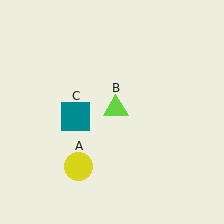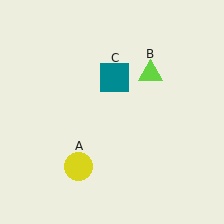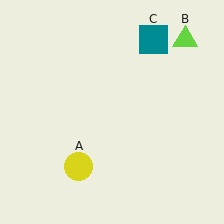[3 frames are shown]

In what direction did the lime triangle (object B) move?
The lime triangle (object B) moved up and to the right.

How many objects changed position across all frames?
2 objects changed position: lime triangle (object B), teal square (object C).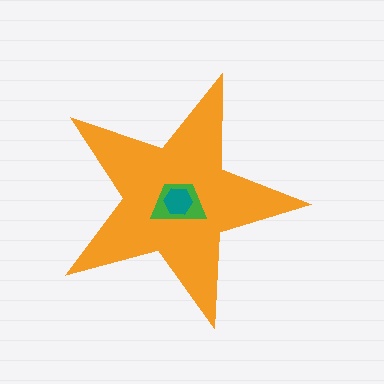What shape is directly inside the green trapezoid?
The teal hexagon.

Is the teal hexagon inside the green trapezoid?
Yes.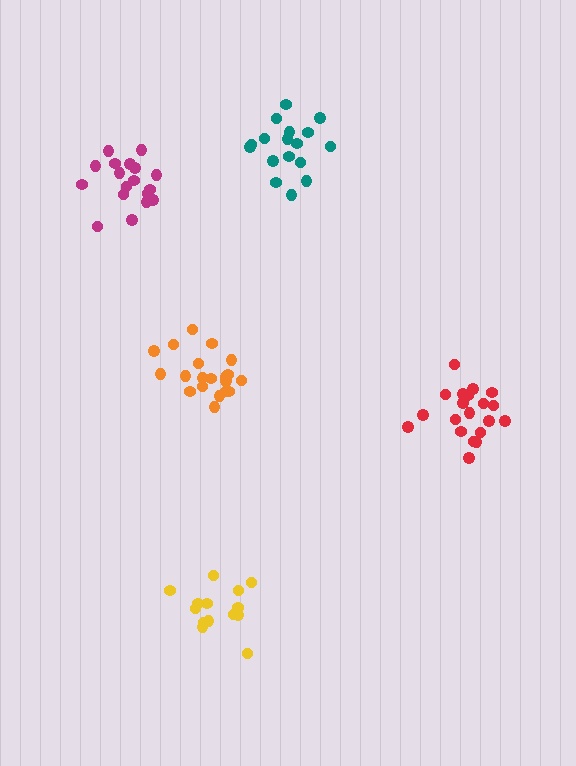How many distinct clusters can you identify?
There are 5 distinct clusters.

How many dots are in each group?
Group 1: 18 dots, Group 2: 20 dots, Group 3: 20 dots, Group 4: 14 dots, Group 5: 17 dots (89 total).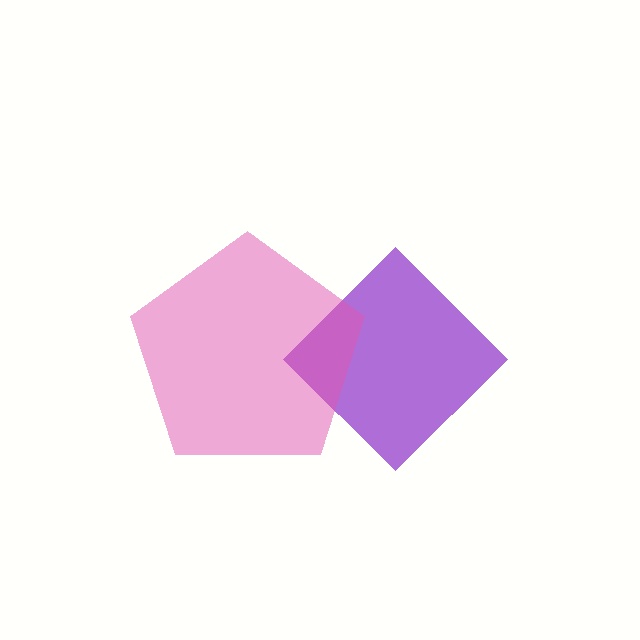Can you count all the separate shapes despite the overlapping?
Yes, there are 2 separate shapes.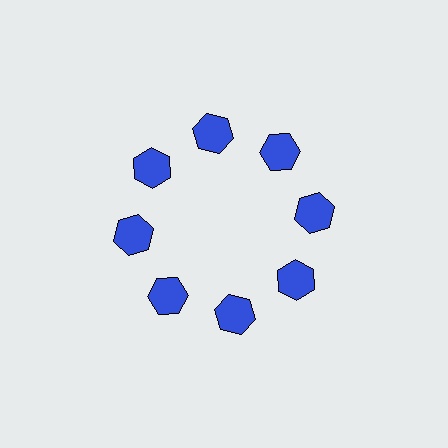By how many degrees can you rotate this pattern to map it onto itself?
The pattern maps onto itself every 45 degrees of rotation.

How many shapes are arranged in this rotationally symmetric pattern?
There are 8 shapes, arranged in 8 groups of 1.